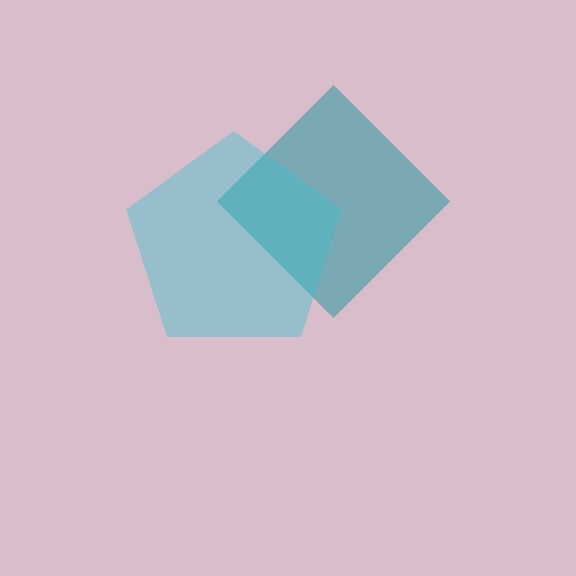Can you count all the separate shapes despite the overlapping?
Yes, there are 2 separate shapes.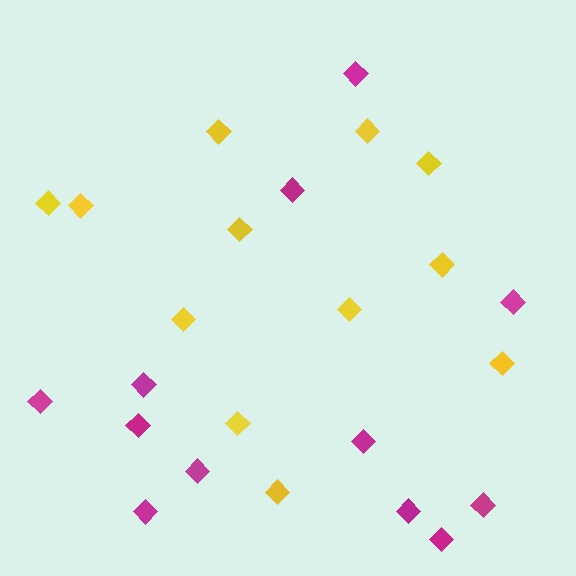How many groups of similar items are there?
There are 2 groups: one group of magenta diamonds (12) and one group of yellow diamonds (12).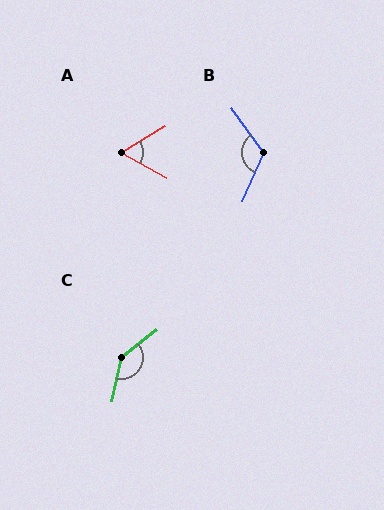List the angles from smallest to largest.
A (61°), B (121°), C (140°).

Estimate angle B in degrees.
Approximately 121 degrees.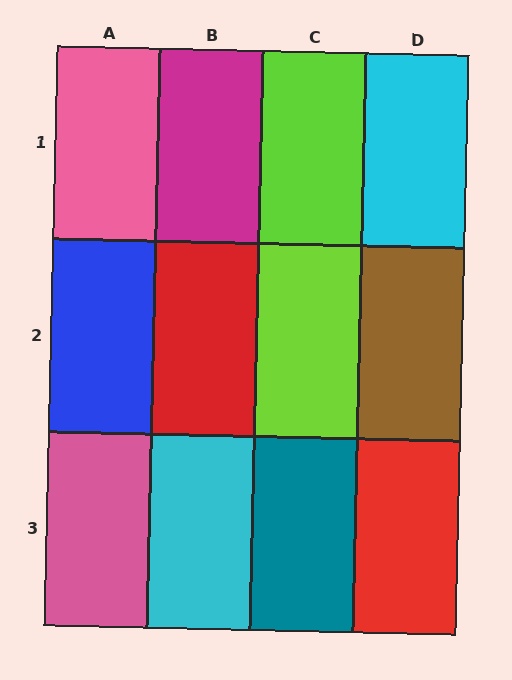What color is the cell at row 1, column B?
Magenta.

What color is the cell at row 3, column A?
Pink.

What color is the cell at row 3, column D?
Red.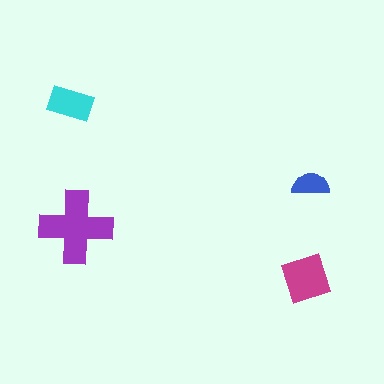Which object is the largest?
The purple cross.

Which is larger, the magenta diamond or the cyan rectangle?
The magenta diamond.